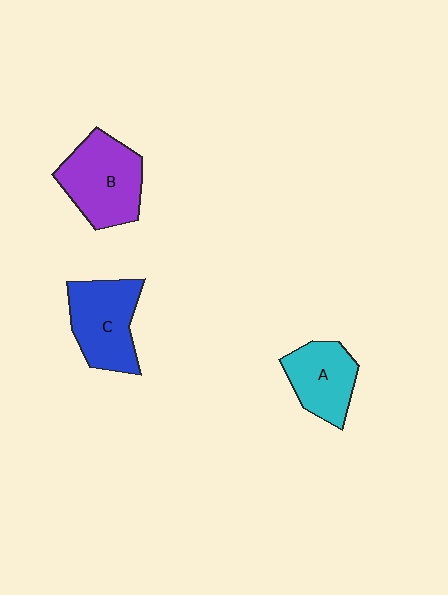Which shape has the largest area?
Shape B (purple).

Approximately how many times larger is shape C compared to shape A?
Approximately 1.2 times.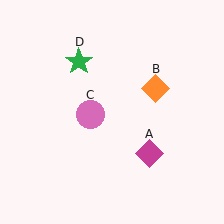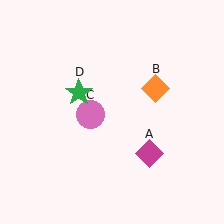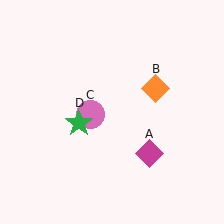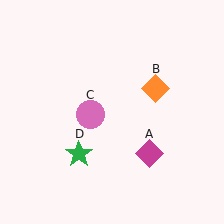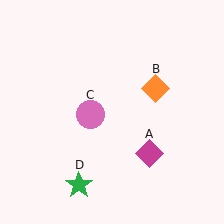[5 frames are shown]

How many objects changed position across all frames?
1 object changed position: green star (object D).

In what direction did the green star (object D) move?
The green star (object D) moved down.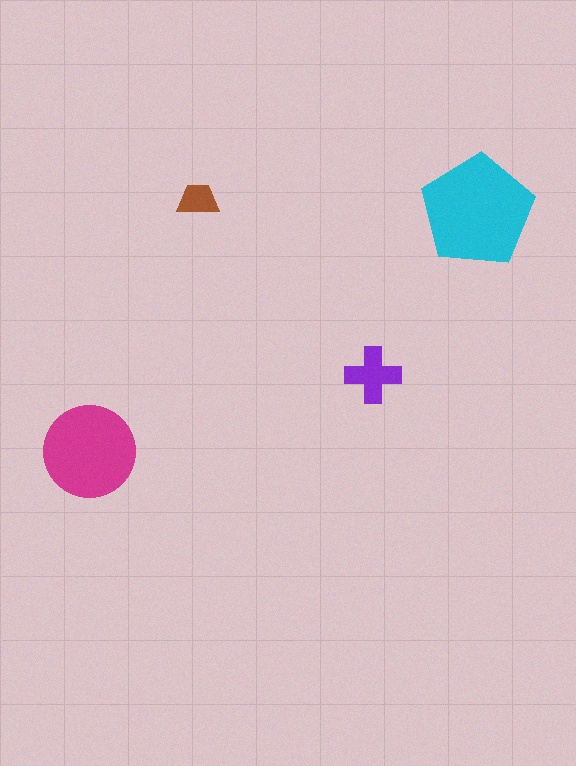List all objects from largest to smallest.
The cyan pentagon, the magenta circle, the purple cross, the brown trapezoid.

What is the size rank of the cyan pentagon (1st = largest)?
1st.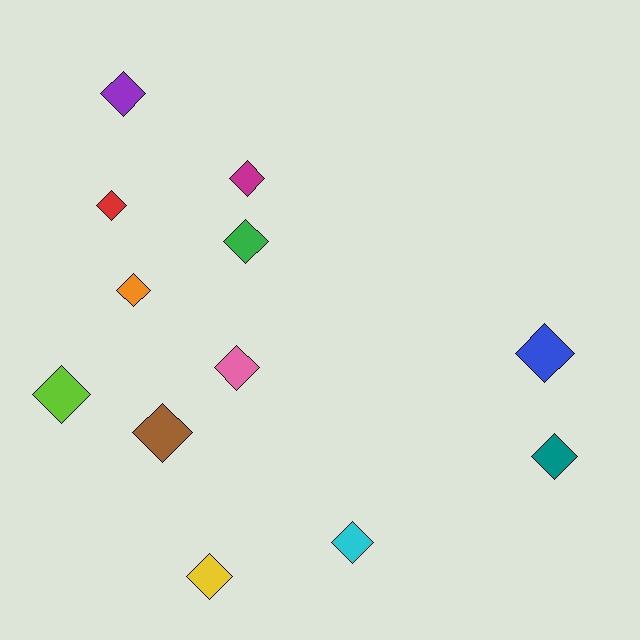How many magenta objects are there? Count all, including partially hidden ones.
There is 1 magenta object.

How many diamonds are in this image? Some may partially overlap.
There are 12 diamonds.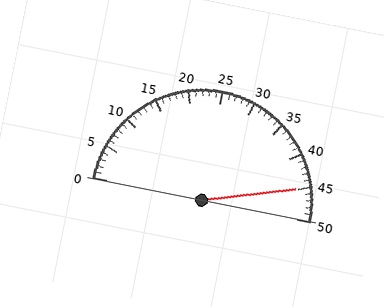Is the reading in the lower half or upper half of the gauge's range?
The reading is in the upper half of the range (0 to 50).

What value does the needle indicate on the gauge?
The needle indicates approximately 45.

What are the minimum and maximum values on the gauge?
The gauge ranges from 0 to 50.